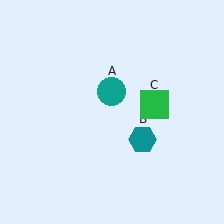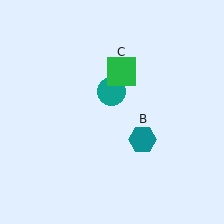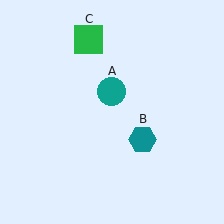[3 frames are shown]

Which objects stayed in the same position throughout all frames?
Teal circle (object A) and teal hexagon (object B) remained stationary.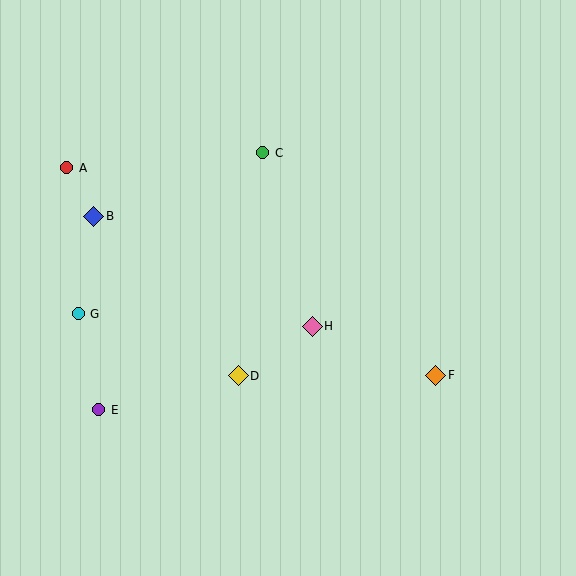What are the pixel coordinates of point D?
Point D is at (238, 376).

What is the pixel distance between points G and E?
The distance between G and E is 98 pixels.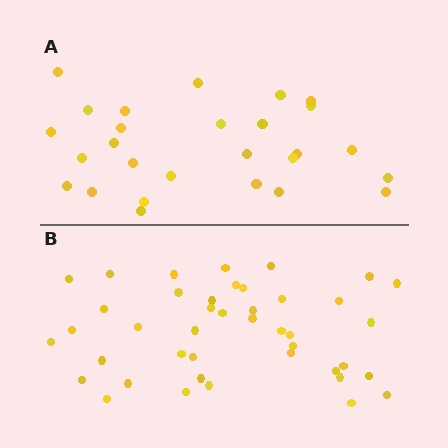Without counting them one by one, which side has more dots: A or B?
Region B (the bottom region) has more dots.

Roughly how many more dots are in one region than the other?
Region B has approximately 15 more dots than region A.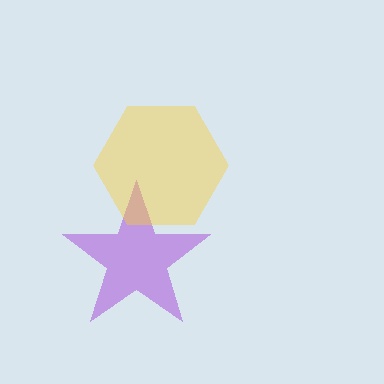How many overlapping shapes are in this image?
There are 2 overlapping shapes in the image.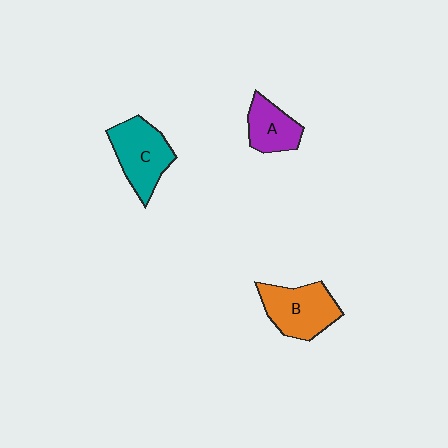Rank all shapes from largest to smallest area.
From largest to smallest: B (orange), C (teal), A (purple).